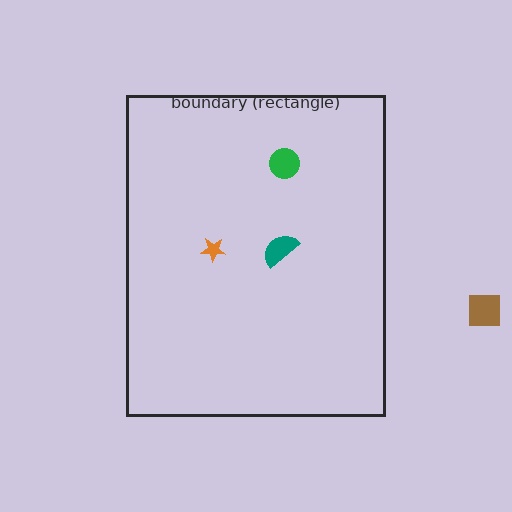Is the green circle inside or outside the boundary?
Inside.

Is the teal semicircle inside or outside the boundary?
Inside.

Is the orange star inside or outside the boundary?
Inside.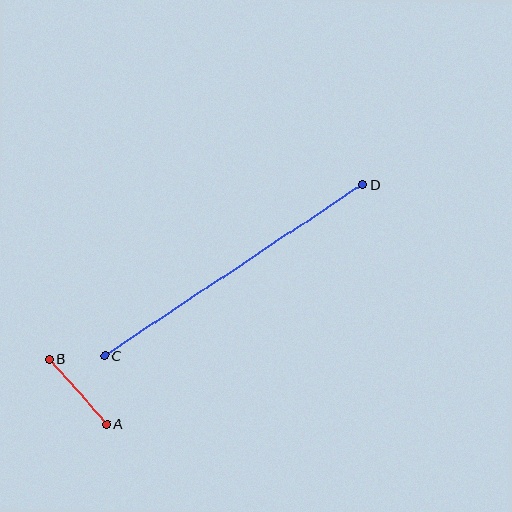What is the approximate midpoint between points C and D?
The midpoint is at approximately (234, 270) pixels.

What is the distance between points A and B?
The distance is approximately 86 pixels.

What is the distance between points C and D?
The distance is approximately 310 pixels.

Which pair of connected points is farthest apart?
Points C and D are farthest apart.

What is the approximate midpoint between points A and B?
The midpoint is at approximately (78, 392) pixels.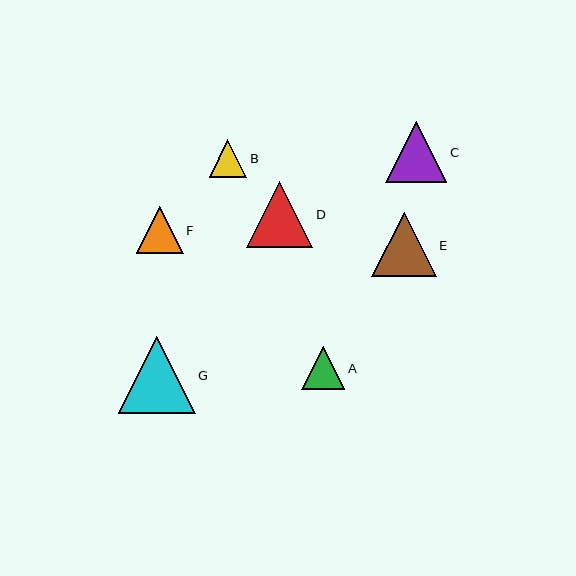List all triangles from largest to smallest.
From largest to smallest: G, D, E, C, F, A, B.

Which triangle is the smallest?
Triangle B is the smallest with a size of approximately 38 pixels.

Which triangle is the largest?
Triangle G is the largest with a size of approximately 77 pixels.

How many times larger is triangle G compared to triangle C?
Triangle G is approximately 1.2 times the size of triangle C.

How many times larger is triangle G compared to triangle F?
Triangle G is approximately 1.6 times the size of triangle F.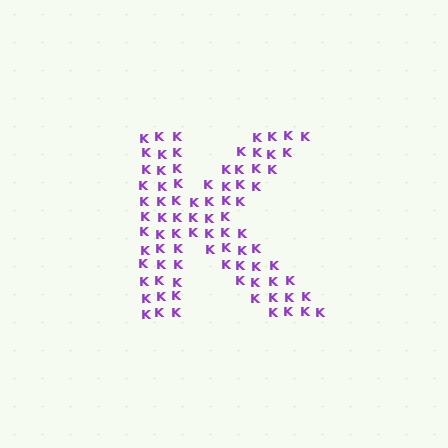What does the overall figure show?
The overall figure shows the letter K.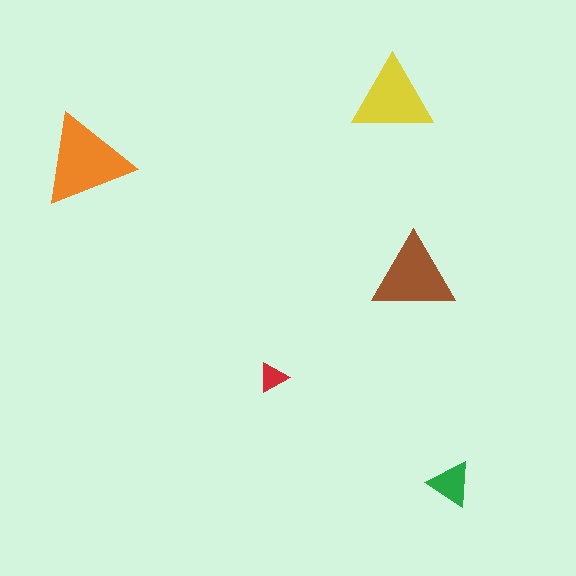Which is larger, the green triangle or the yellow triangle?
The yellow one.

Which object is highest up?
The yellow triangle is topmost.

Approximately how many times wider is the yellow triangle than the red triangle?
About 2.5 times wider.